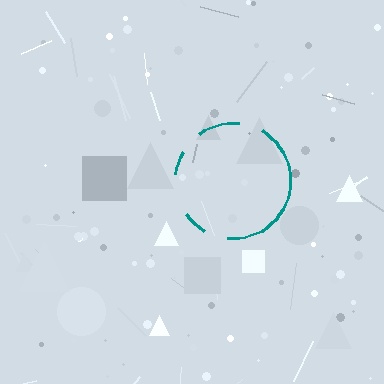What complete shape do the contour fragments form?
The contour fragments form a circle.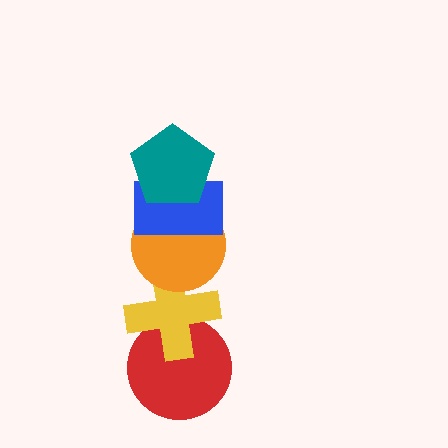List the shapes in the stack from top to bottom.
From top to bottom: the teal pentagon, the blue rectangle, the orange circle, the yellow cross, the red circle.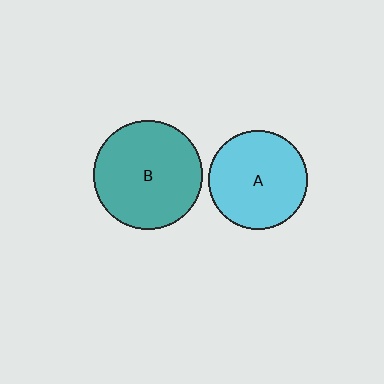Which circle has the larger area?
Circle B (teal).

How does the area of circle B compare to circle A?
Approximately 1.2 times.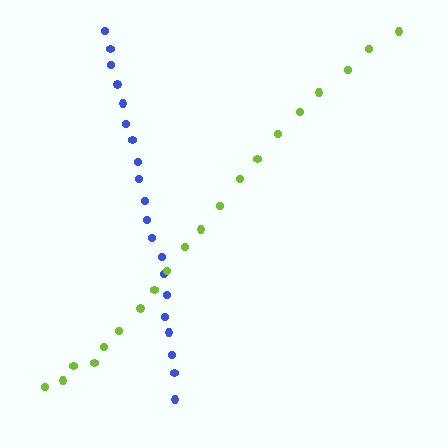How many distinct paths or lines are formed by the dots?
There are 2 distinct paths.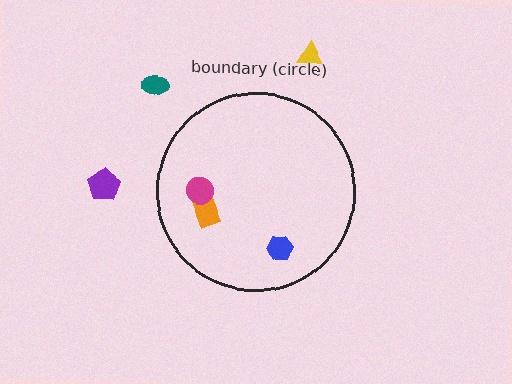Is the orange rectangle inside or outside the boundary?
Inside.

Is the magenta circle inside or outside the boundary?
Inside.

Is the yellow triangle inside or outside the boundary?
Outside.